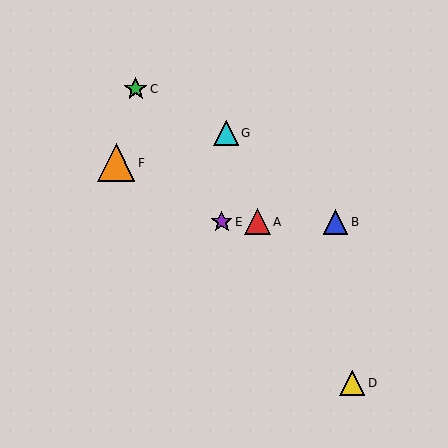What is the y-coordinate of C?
Object C is at y≈89.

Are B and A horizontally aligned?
Yes, both are at y≈222.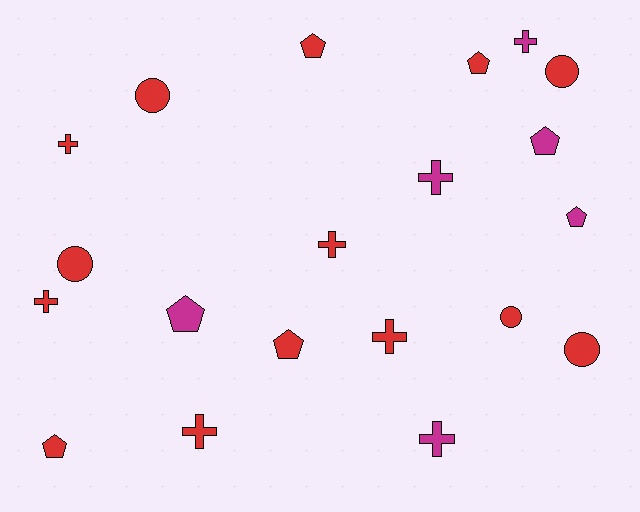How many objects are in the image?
There are 20 objects.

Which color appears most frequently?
Red, with 14 objects.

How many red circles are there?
There are 5 red circles.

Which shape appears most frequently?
Cross, with 8 objects.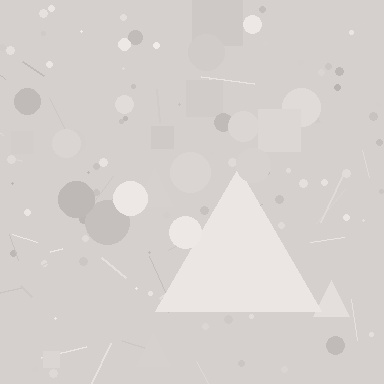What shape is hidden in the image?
A triangle is hidden in the image.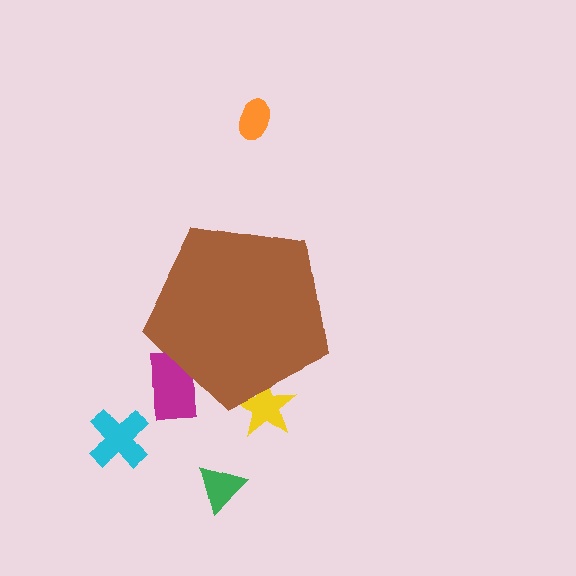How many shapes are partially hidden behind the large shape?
2 shapes are partially hidden.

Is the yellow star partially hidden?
Yes, the yellow star is partially hidden behind the brown pentagon.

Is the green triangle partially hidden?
No, the green triangle is fully visible.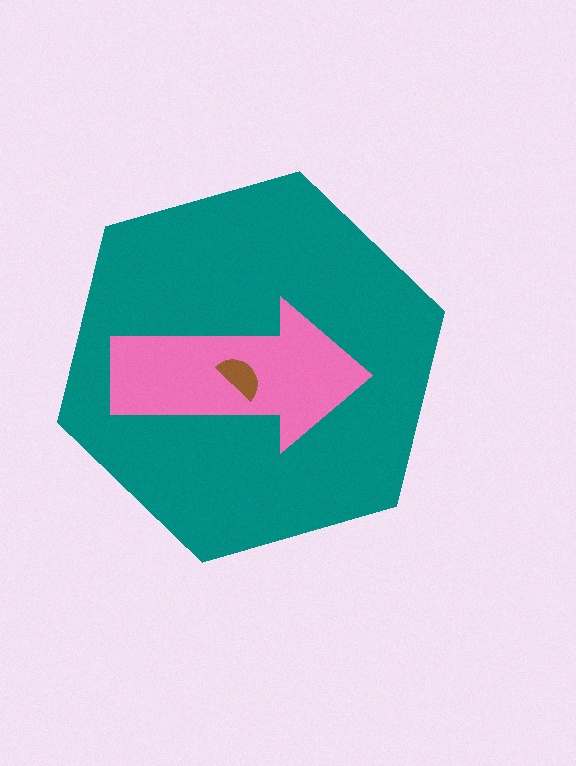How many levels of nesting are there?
3.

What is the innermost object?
The brown semicircle.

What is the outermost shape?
The teal hexagon.